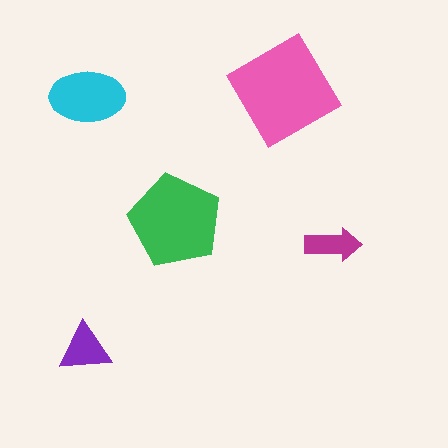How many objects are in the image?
There are 5 objects in the image.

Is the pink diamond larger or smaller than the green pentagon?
Larger.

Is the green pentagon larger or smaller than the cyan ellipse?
Larger.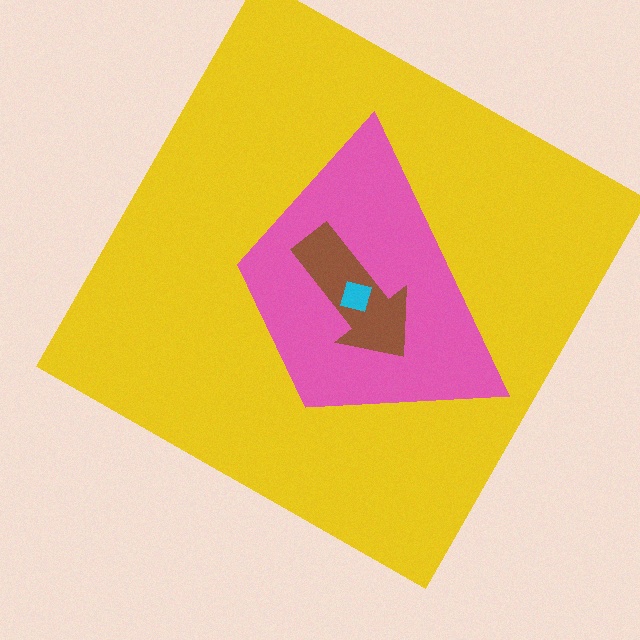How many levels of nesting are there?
4.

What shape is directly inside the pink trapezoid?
The brown arrow.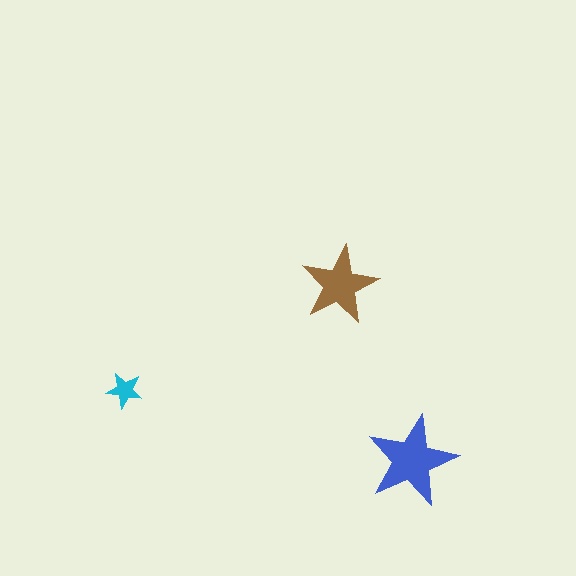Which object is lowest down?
The blue star is bottommost.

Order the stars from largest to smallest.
the blue one, the brown one, the cyan one.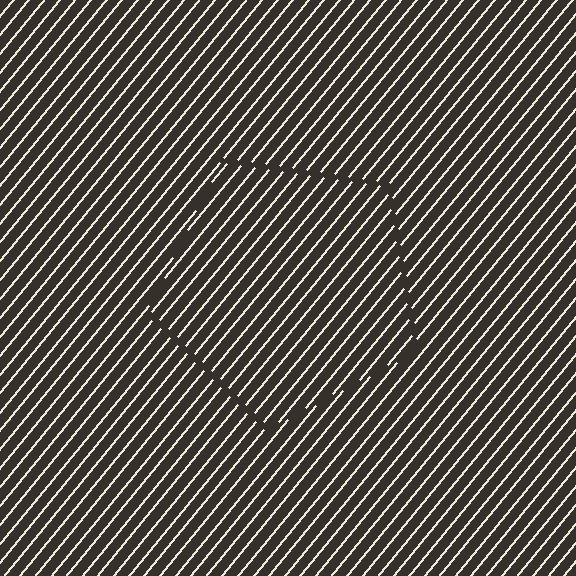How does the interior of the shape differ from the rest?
The interior of the shape contains the same grating, shifted by half a period — the contour is defined by the phase discontinuity where line-ends from the inner and outer gratings abut.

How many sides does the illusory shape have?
5 sides — the line-ends trace a pentagon.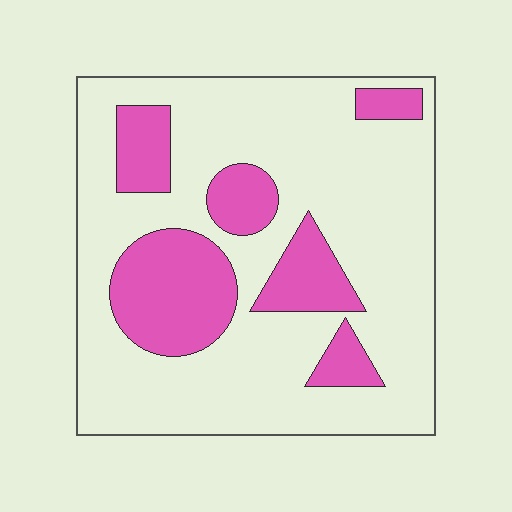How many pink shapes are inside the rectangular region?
6.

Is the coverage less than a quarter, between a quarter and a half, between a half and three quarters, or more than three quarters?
Between a quarter and a half.